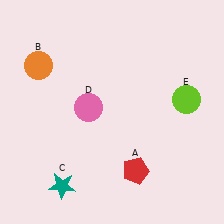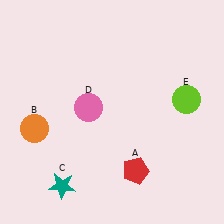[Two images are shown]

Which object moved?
The orange circle (B) moved down.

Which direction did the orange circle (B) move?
The orange circle (B) moved down.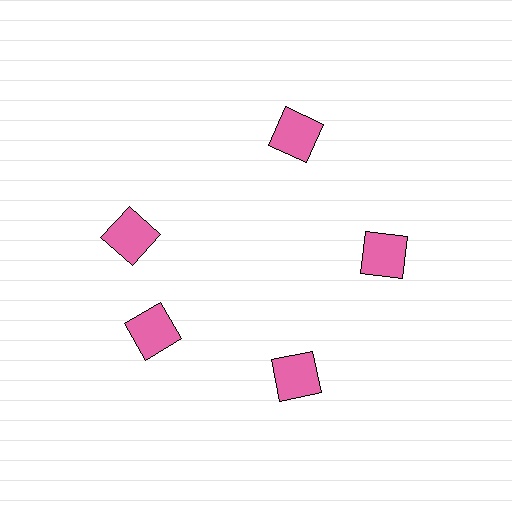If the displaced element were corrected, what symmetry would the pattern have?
It would have 5-fold rotational symmetry — the pattern would map onto itself every 72 degrees.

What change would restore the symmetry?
The symmetry would be restored by rotating it back into even spacing with its neighbors so that all 5 squares sit at equal angles and equal distance from the center.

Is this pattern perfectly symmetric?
No. The 5 pink squares are arranged in a ring, but one element near the 10 o'clock position is rotated out of alignment along the ring, breaking the 5-fold rotational symmetry.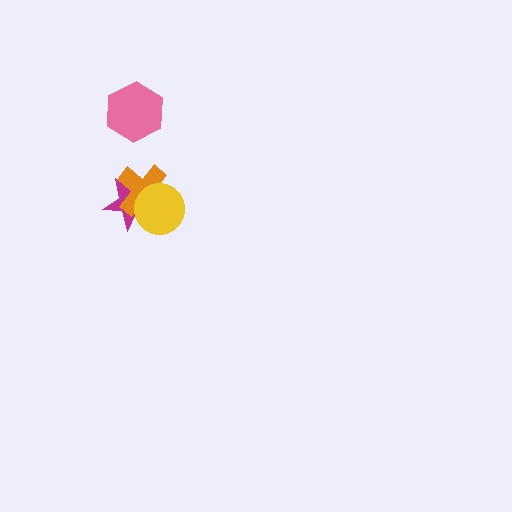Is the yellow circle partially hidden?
No, no other shape covers it.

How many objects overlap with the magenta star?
2 objects overlap with the magenta star.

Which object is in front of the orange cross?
The yellow circle is in front of the orange cross.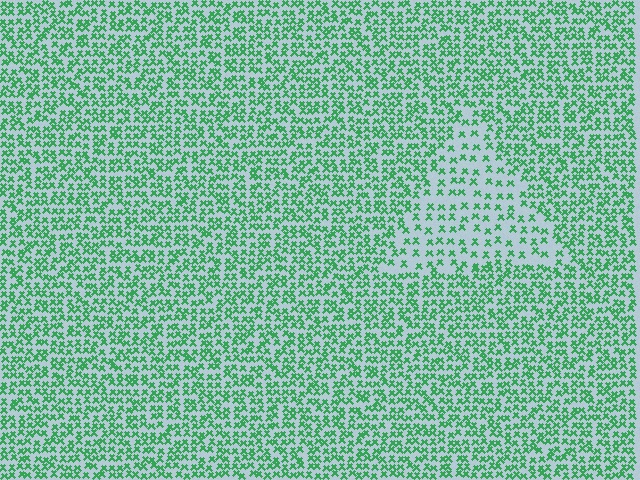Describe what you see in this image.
The image contains small green elements arranged at two different densities. A triangle-shaped region is visible where the elements are less densely packed than the surrounding area.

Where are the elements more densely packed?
The elements are more densely packed outside the triangle boundary.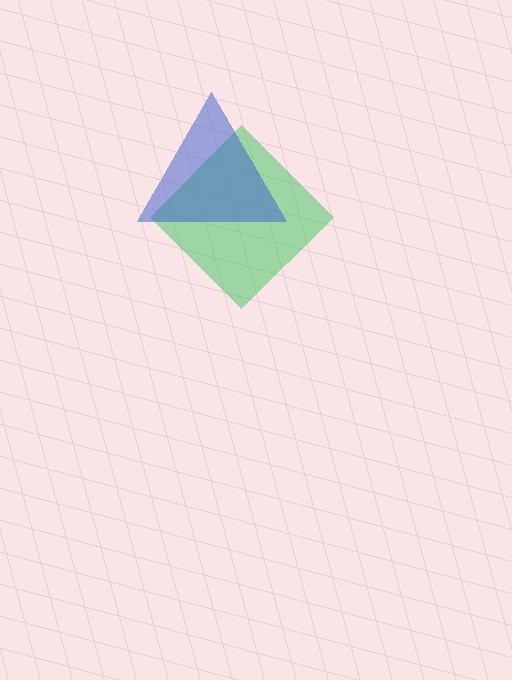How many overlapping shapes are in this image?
There are 2 overlapping shapes in the image.